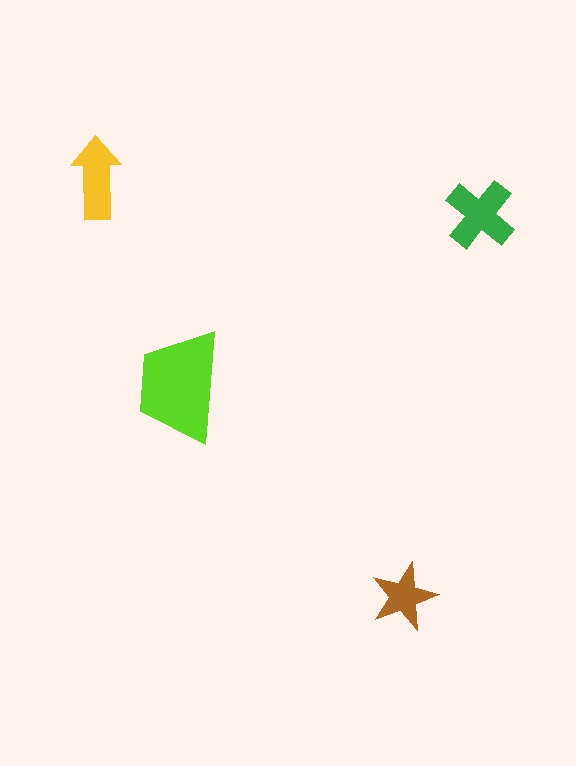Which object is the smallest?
The brown star.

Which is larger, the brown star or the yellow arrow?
The yellow arrow.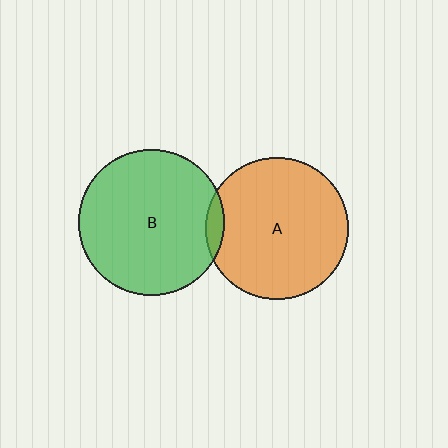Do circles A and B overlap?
Yes.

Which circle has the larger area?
Circle B (green).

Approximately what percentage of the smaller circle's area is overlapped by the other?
Approximately 5%.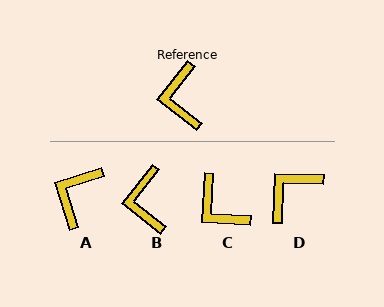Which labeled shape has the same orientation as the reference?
B.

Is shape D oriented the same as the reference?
No, it is off by about 53 degrees.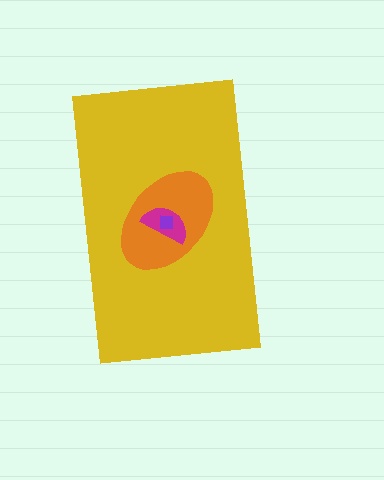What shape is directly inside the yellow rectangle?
The orange ellipse.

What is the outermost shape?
The yellow rectangle.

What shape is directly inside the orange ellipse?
The magenta semicircle.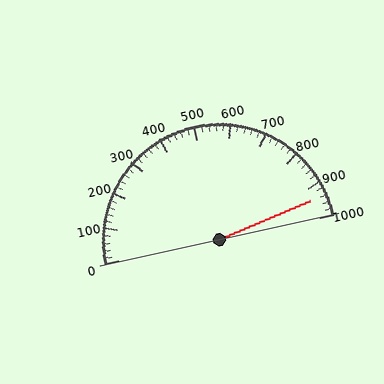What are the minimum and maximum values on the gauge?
The gauge ranges from 0 to 1000.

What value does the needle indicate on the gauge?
The needle indicates approximately 940.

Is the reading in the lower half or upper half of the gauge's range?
The reading is in the upper half of the range (0 to 1000).